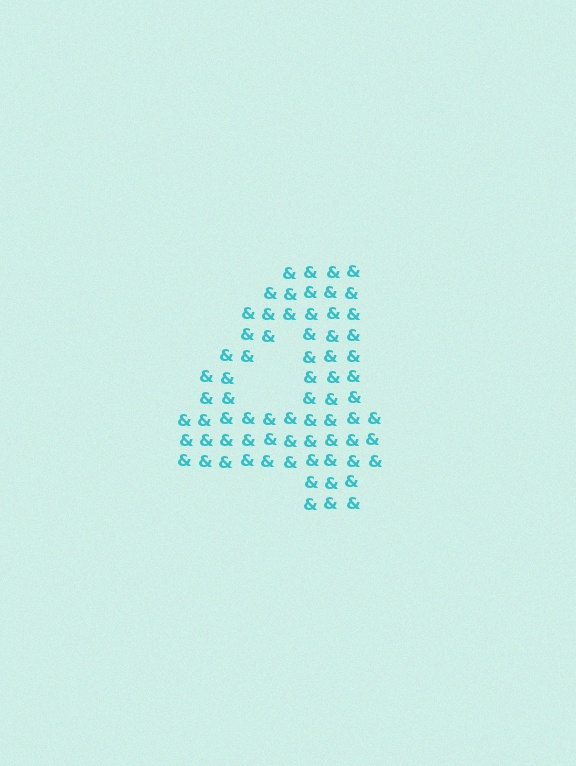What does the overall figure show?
The overall figure shows the digit 4.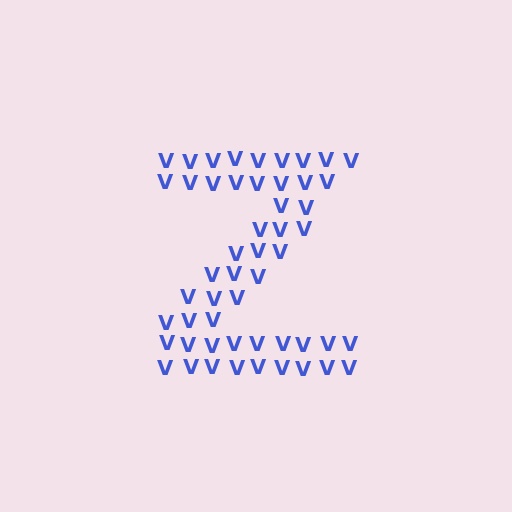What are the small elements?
The small elements are letter V's.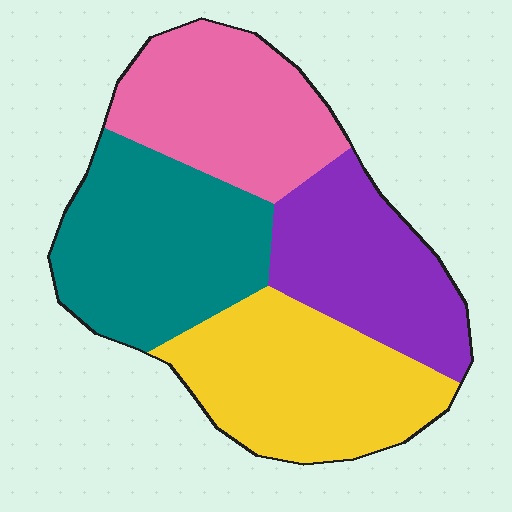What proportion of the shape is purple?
Purple covers around 20% of the shape.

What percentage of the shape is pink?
Pink covers around 25% of the shape.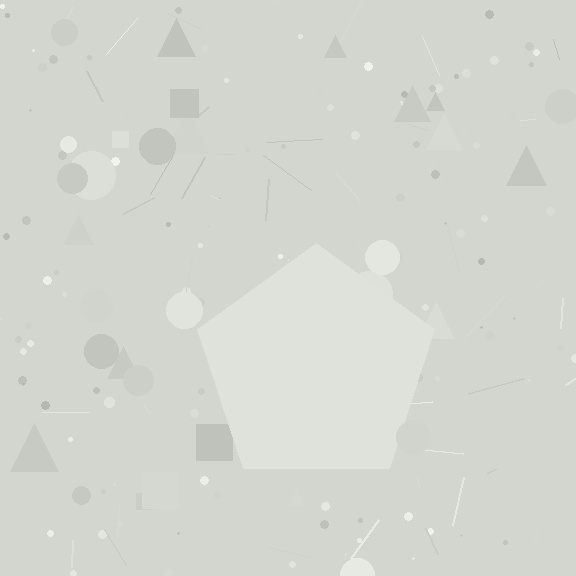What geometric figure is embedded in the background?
A pentagon is embedded in the background.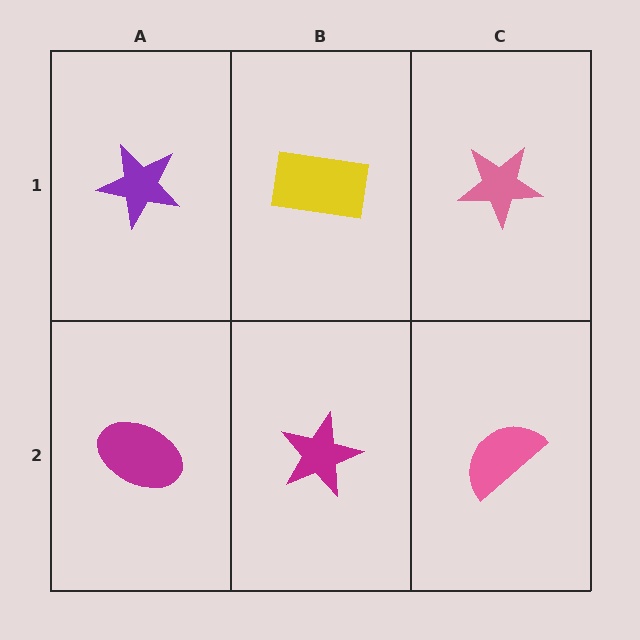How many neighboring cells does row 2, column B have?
3.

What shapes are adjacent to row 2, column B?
A yellow rectangle (row 1, column B), a magenta ellipse (row 2, column A), a pink semicircle (row 2, column C).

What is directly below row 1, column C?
A pink semicircle.